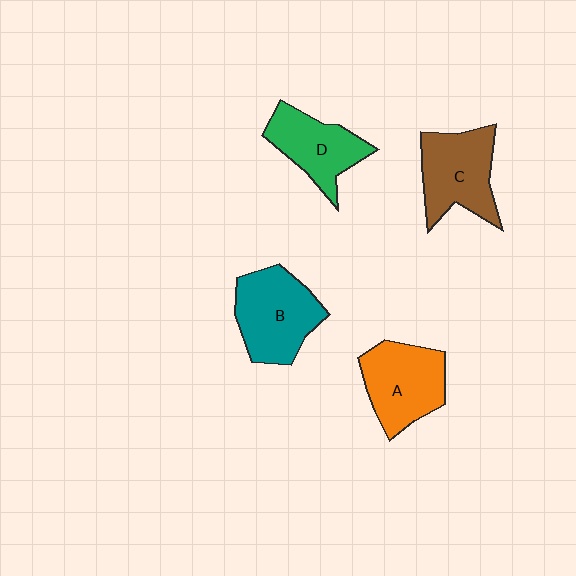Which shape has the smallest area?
Shape D (green).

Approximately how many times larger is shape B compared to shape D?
Approximately 1.2 times.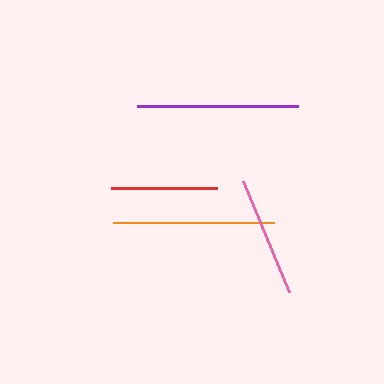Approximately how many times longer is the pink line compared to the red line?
The pink line is approximately 1.1 times the length of the red line.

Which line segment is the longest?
The purple line is the longest at approximately 161 pixels.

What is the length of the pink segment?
The pink segment is approximately 120 pixels long.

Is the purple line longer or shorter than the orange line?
The purple line is longer than the orange line.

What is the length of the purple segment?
The purple segment is approximately 161 pixels long.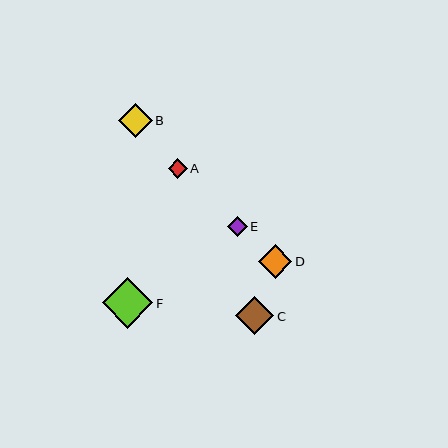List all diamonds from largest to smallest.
From largest to smallest: F, C, B, D, E, A.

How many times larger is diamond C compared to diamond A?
Diamond C is approximately 2.0 times the size of diamond A.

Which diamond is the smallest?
Diamond A is the smallest with a size of approximately 19 pixels.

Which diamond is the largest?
Diamond F is the largest with a size of approximately 50 pixels.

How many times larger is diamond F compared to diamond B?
Diamond F is approximately 1.5 times the size of diamond B.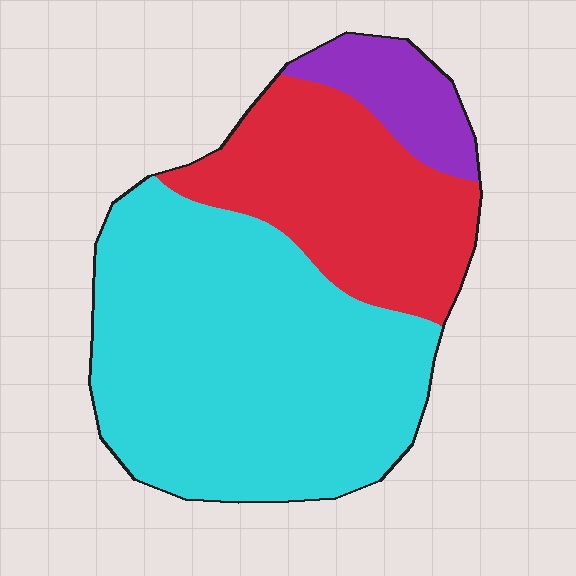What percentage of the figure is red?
Red takes up between a quarter and a half of the figure.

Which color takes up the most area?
Cyan, at roughly 60%.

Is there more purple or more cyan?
Cyan.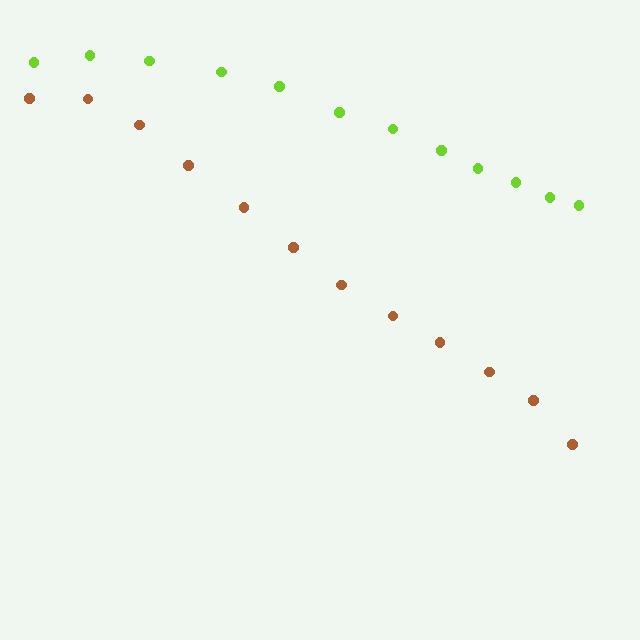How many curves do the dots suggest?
There are 2 distinct paths.